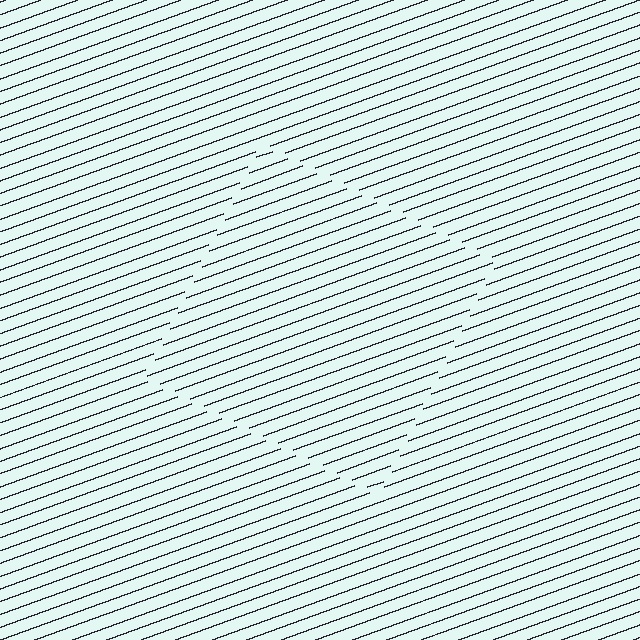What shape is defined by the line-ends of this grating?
An illusory square. The interior of the shape contains the same grating, shifted by half a period — the contour is defined by the phase discontinuity where line-ends from the inner and outer gratings abut.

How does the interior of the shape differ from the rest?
The interior of the shape contains the same grating, shifted by half a period — the contour is defined by the phase discontinuity where line-ends from the inner and outer gratings abut.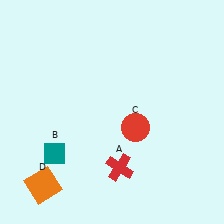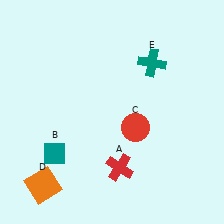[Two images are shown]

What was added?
A teal cross (E) was added in Image 2.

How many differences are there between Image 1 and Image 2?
There is 1 difference between the two images.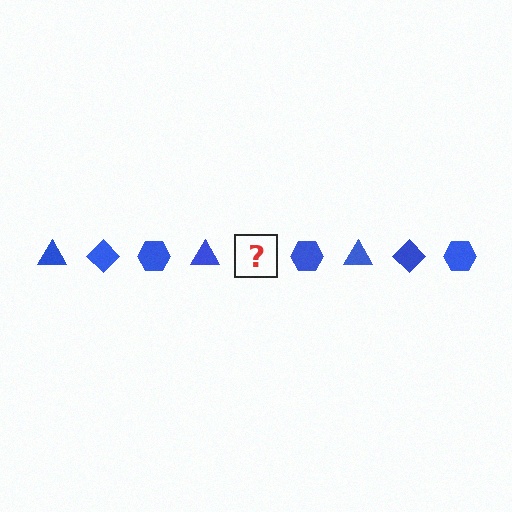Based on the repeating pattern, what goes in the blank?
The blank should be a blue diamond.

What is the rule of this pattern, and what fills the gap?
The rule is that the pattern cycles through triangle, diamond, hexagon shapes in blue. The gap should be filled with a blue diamond.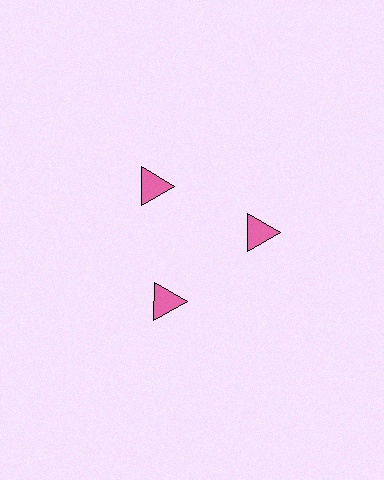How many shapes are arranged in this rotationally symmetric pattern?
There are 3 shapes, arranged in 3 groups of 1.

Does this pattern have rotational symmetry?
Yes, this pattern has 3-fold rotational symmetry. It looks the same after rotating 120 degrees around the center.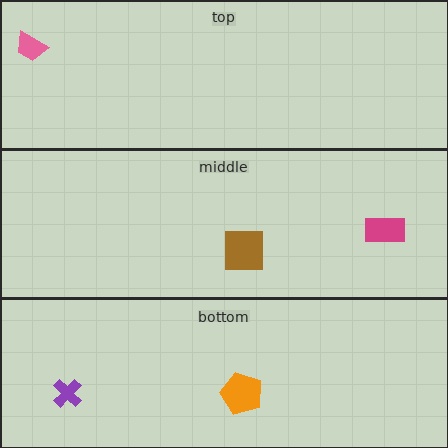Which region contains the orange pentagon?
The bottom region.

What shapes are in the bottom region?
The purple cross, the orange pentagon.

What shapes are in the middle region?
The magenta rectangle, the brown square.